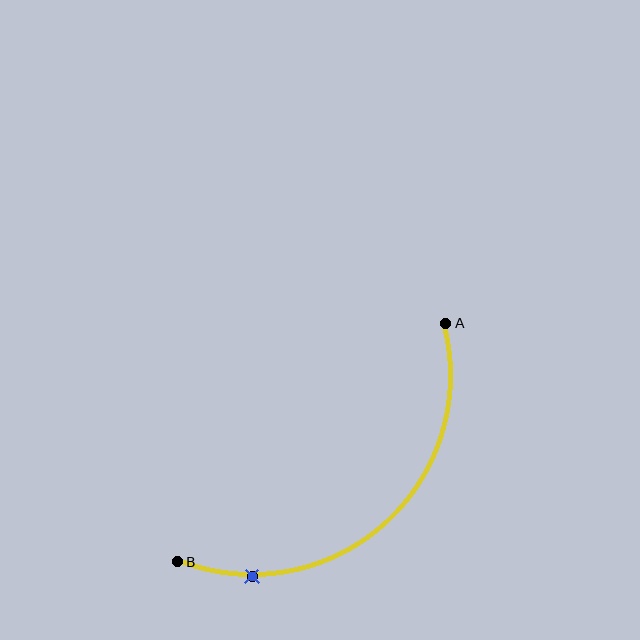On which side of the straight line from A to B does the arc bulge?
The arc bulges below and to the right of the straight line connecting A and B.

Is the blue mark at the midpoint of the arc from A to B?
No. The blue mark lies on the arc but is closer to endpoint B. The arc midpoint would be at the point on the curve equidistant along the arc from both A and B.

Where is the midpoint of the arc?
The arc midpoint is the point on the curve farthest from the straight line joining A and B. It sits below and to the right of that line.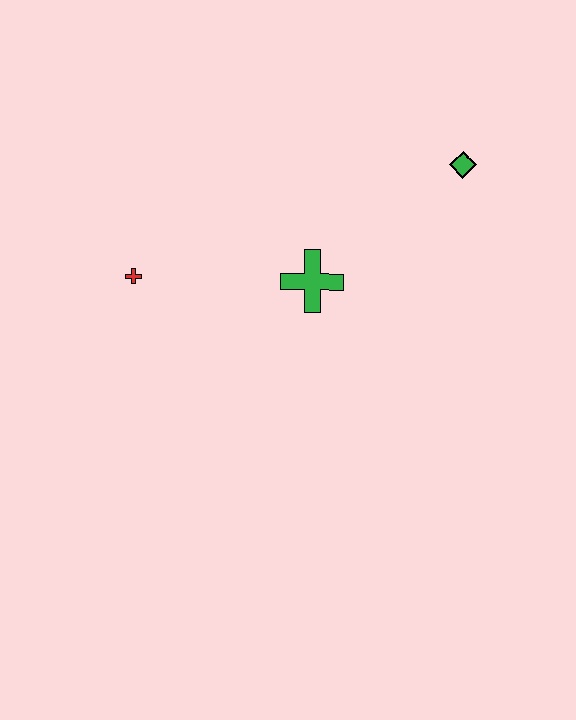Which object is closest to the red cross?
The green cross is closest to the red cross.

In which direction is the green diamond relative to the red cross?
The green diamond is to the right of the red cross.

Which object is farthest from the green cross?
The green diamond is farthest from the green cross.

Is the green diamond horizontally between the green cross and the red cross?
No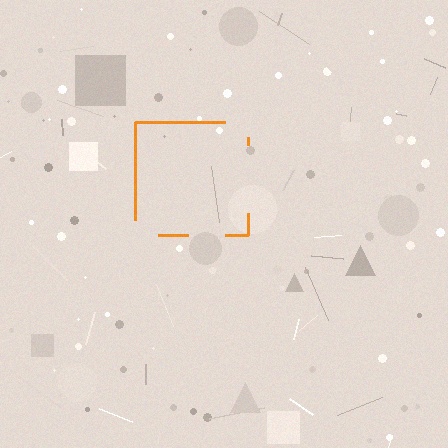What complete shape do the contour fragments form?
The contour fragments form a square.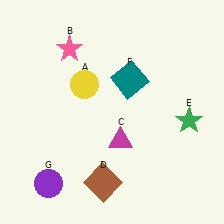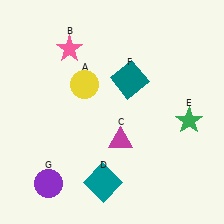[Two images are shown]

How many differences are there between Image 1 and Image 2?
There is 1 difference between the two images.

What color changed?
The square (D) changed from brown in Image 1 to teal in Image 2.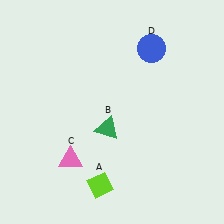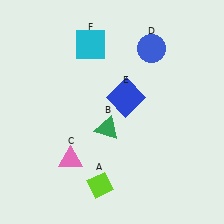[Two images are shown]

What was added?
A blue square (E), a cyan square (F) were added in Image 2.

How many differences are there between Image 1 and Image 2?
There are 2 differences between the two images.